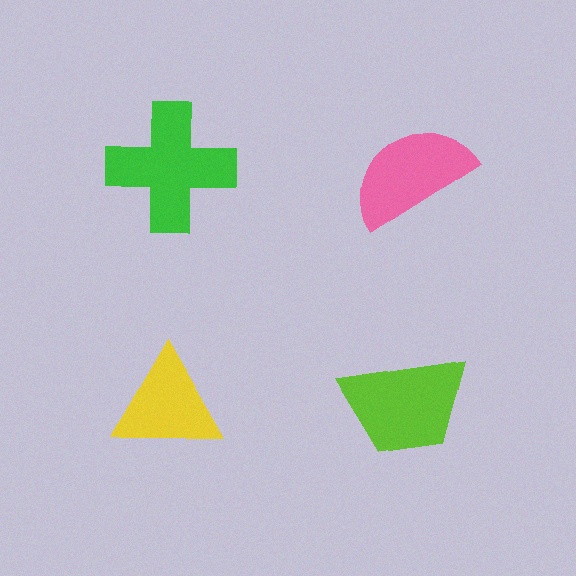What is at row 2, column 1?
A yellow triangle.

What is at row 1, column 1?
A green cross.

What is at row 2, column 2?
A lime trapezoid.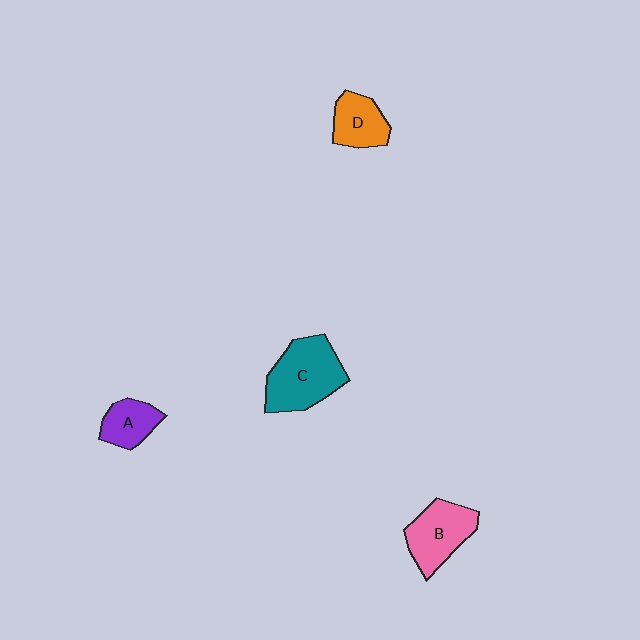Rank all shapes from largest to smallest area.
From largest to smallest: C (teal), B (pink), D (orange), A (purple).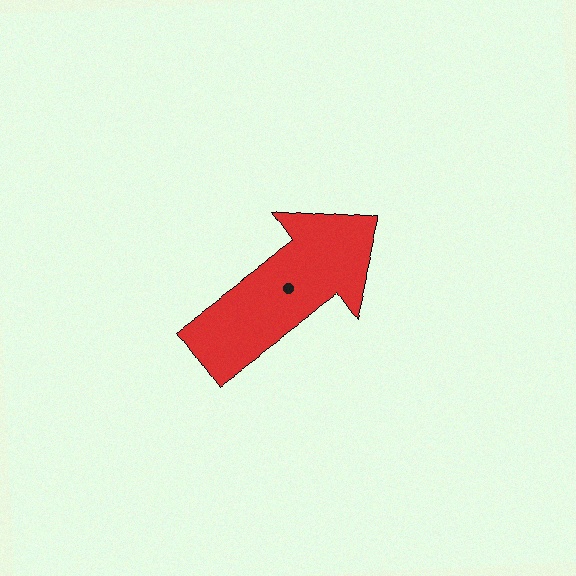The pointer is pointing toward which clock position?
Roughly 2 o'clock.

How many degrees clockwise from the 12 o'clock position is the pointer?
Approximately 54 degrees.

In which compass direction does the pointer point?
Northeast.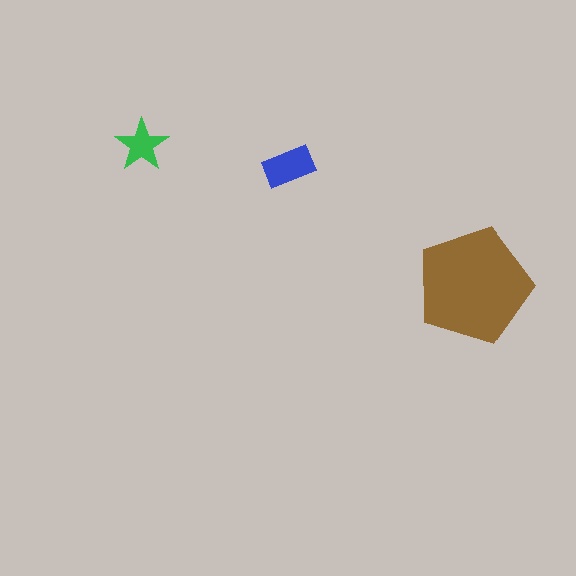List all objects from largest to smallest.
The brown pentagon, the blue rectangle, the green star.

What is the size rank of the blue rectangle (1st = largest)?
2nd.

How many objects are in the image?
There are 3 objects in the image.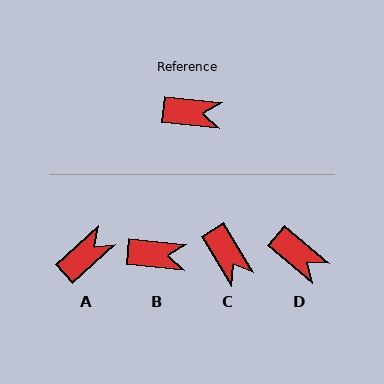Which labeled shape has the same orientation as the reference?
B.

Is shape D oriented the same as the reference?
No, it is off by about 35 degrees.